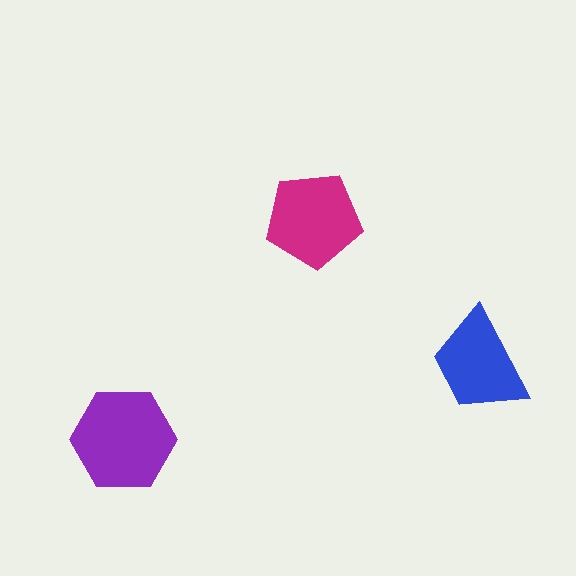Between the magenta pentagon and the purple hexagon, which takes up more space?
The purple hexagon.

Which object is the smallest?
The blue trapezoid.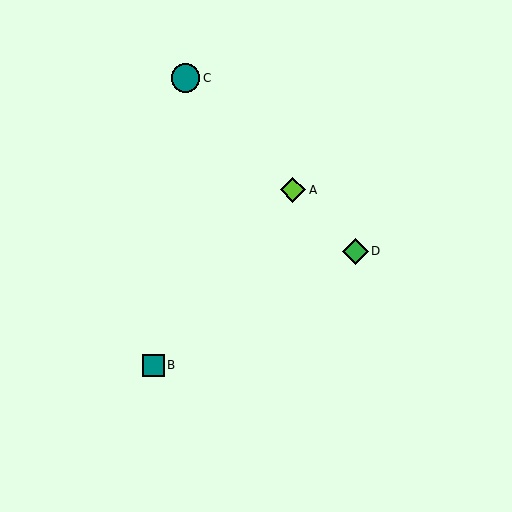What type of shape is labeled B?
Shape B is a teal square.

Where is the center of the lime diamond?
The center of the lime diamond is at (293, 190).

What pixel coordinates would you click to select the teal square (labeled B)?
Click at (153, 365) to select the teal square B.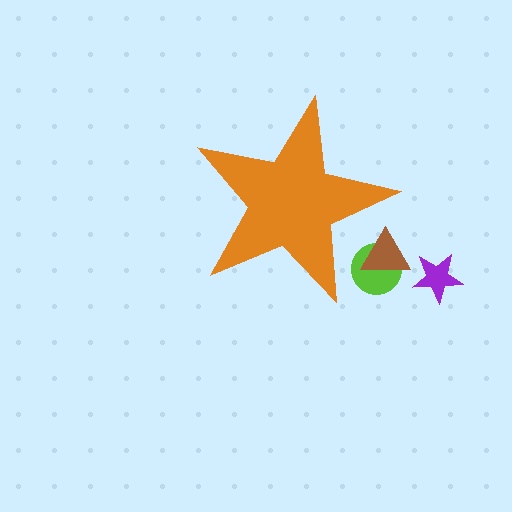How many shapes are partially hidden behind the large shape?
2 shapes are partially hidden.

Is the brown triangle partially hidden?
Yes, the brown triangle is partially hidden behind the orange star.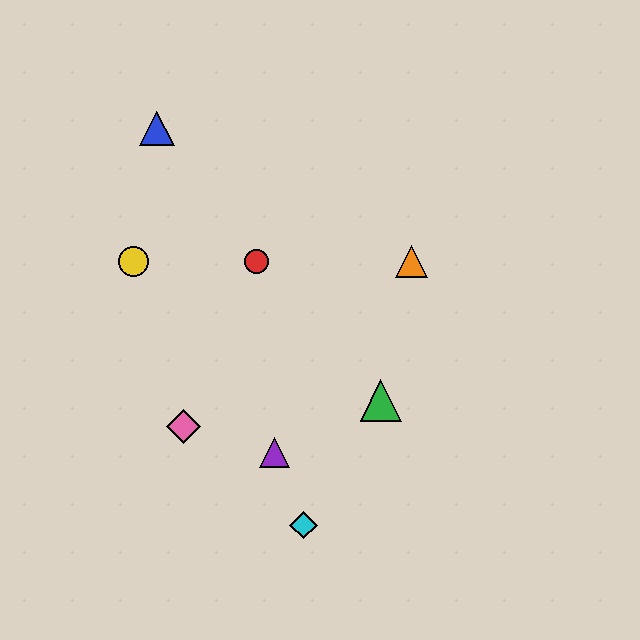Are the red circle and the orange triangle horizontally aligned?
Yes, both are at y≈262.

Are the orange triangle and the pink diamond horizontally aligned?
No, the orange triangle is at y≈262 and the pink diamond is at y≈427.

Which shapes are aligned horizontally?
The red circle, the yellow circle, the orange triangle are aligned horizontally.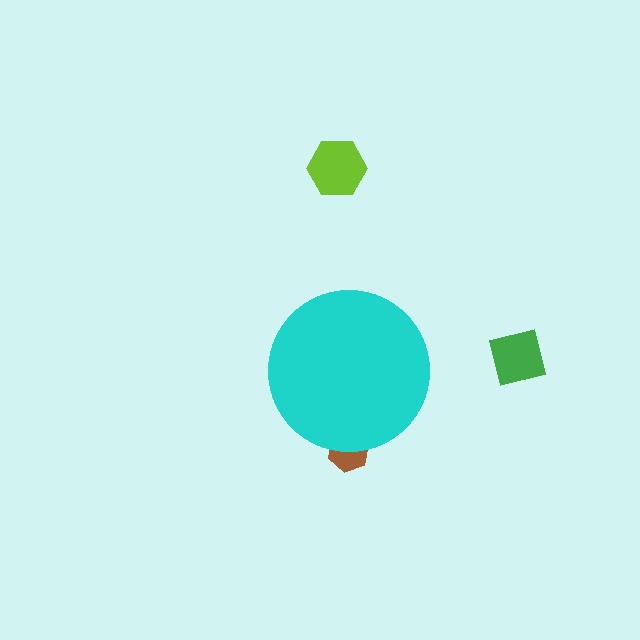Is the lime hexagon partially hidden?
No, the lime hexagon is fully visible.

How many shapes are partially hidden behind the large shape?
1 shape is partially hidden.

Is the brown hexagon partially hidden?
Yes, the brown hexagon is partially hidden behind the cyan circle.